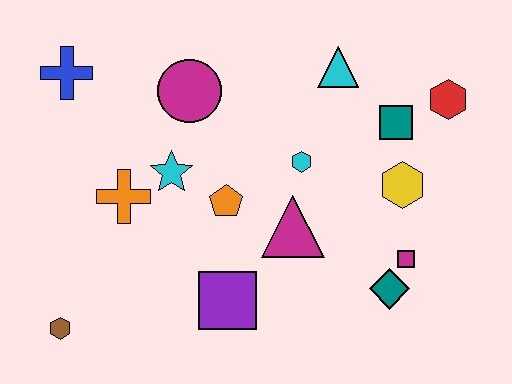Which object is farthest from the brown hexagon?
The red hexagon is farthest from the brown hexagon.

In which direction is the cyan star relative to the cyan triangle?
The cyan star is to the left of the cyan triangle.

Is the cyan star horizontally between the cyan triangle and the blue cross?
Yes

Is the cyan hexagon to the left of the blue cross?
No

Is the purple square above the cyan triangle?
No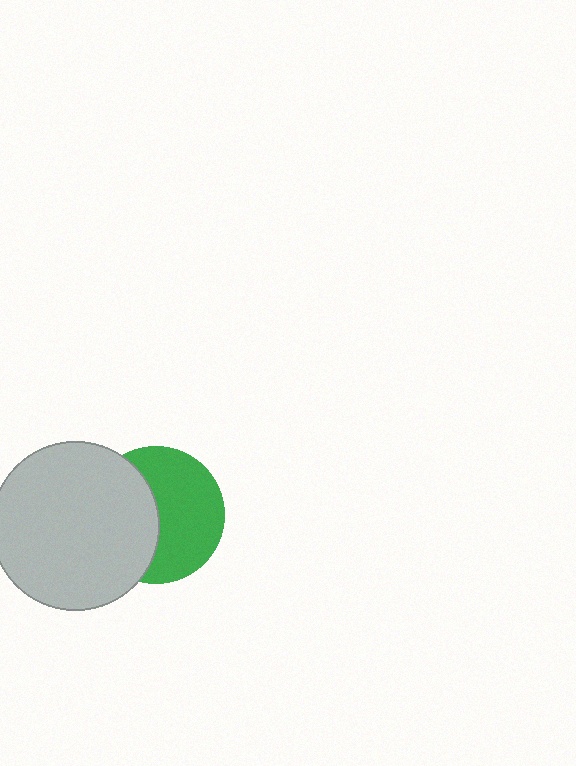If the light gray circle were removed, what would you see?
You would see the complete green circle.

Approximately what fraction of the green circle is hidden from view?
Roughly 44% of the green circle is hidden behind the light gray circle.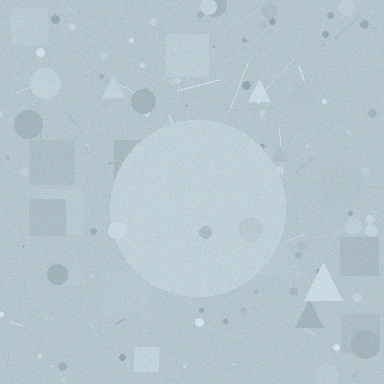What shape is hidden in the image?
A circle is hidden in the image.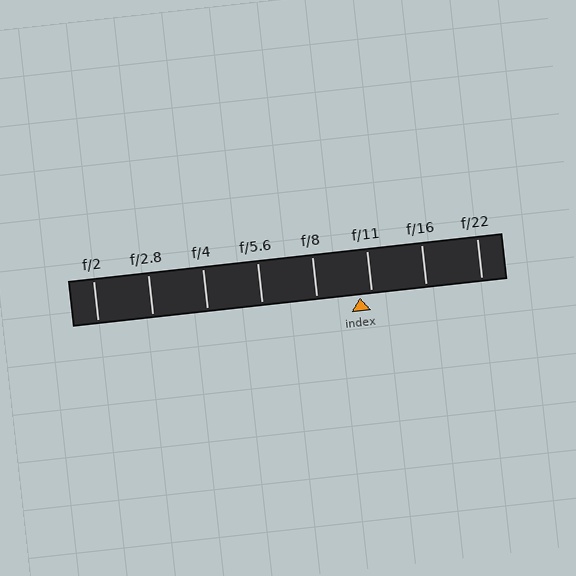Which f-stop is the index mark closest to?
The index mark is closest to f/11.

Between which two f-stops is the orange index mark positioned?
The index mark is between f/8 and f/11.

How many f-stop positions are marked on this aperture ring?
There are 8 f-stop positions marked.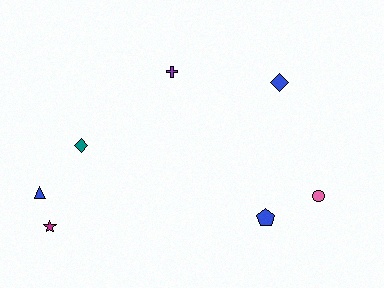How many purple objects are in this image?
There is 1 purple object.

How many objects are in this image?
There are 7 objects.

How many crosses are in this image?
There is 1 cross.